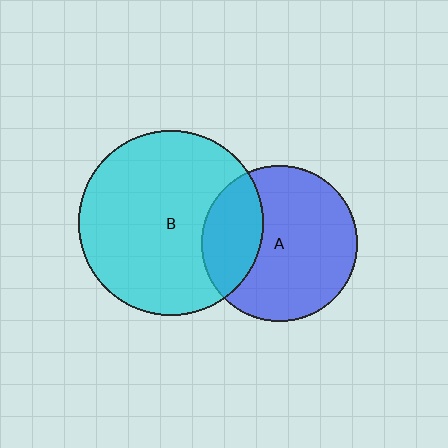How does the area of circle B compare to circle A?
Approximately 1.4 times.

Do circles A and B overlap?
Yes.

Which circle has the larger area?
Circle B (cyan).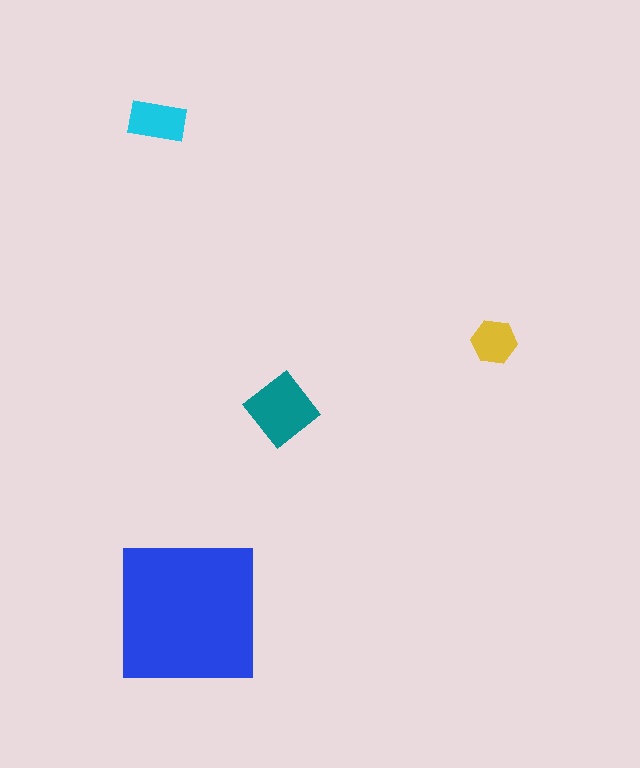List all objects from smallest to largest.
The yellow hexagon, the cyan rectangle, the teal diamond, the blue square.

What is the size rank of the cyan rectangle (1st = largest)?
3rd.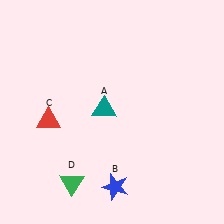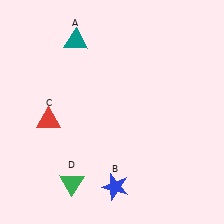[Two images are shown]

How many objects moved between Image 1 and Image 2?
1 object moved between the two images.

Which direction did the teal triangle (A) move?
The teal triangle (A) moved up.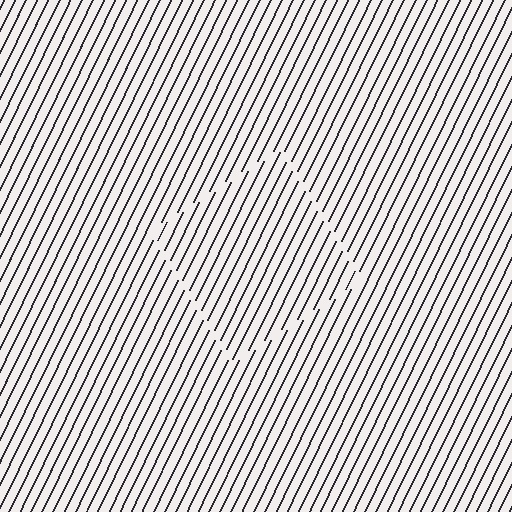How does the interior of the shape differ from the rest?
The interior of the shape contains the same grating, shifted by half a period — the contour is defined by the phase discontinuity where line-ends from the inner and outer gratings abut.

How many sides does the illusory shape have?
4 sides — the line-ends trace a square.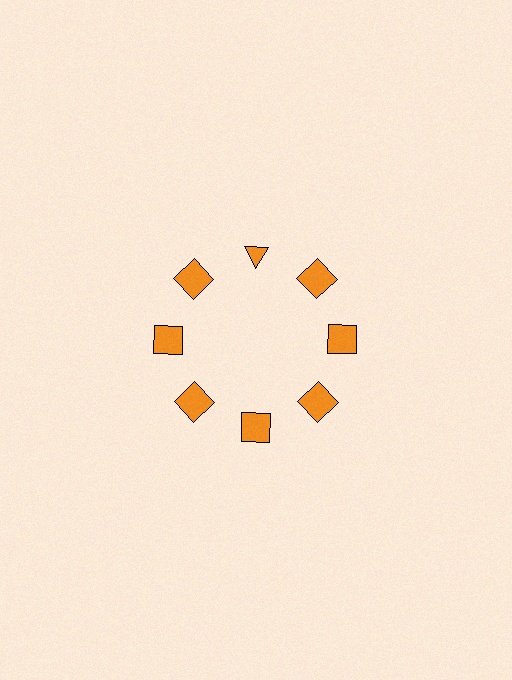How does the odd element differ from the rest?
It has a different shape: triangle instead of square.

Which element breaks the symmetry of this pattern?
The orange triangle at roughly the 12 o'clock position breaks the symmetry. All other shapes are orange squares.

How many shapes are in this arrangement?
There are 8 shapes arranged in a ring pattern.